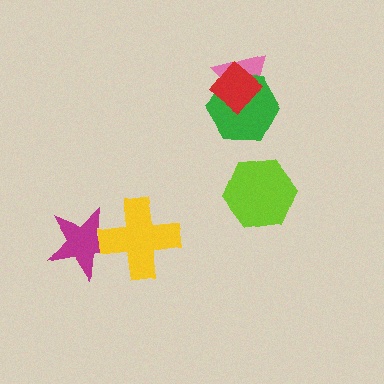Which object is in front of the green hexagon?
The red diamond is in front of the green hexagon.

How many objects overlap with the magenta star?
1 object overlaps with the magenta star.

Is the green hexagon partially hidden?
Yes, it is partially covered by another shape.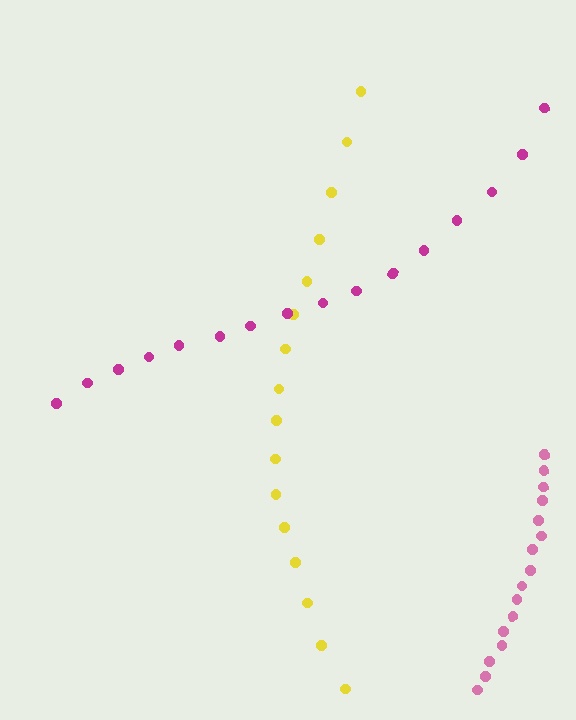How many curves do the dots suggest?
There are 3 distinct paths.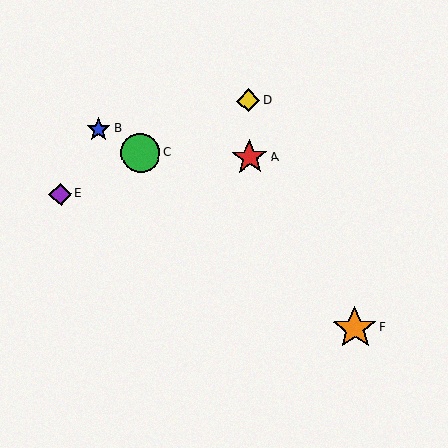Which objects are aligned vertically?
Objects A, D are aligned vertically.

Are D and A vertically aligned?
Yes, both are at x≈248.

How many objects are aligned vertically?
2 objects (A, D) are aligned vertically.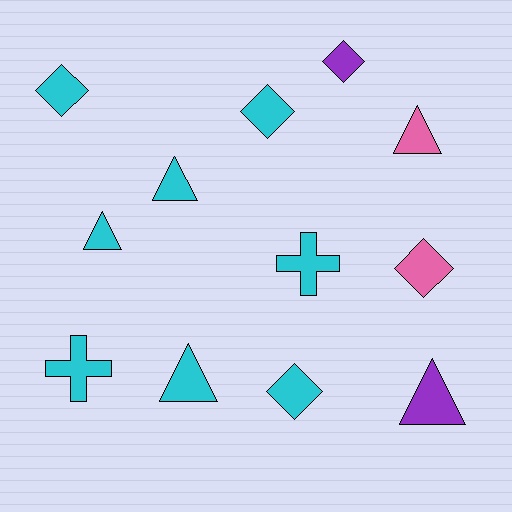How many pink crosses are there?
There are no pink crosses.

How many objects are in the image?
There are 12 objects.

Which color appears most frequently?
Cyan, with 8 objects.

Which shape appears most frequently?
Triangle, with 5 objects.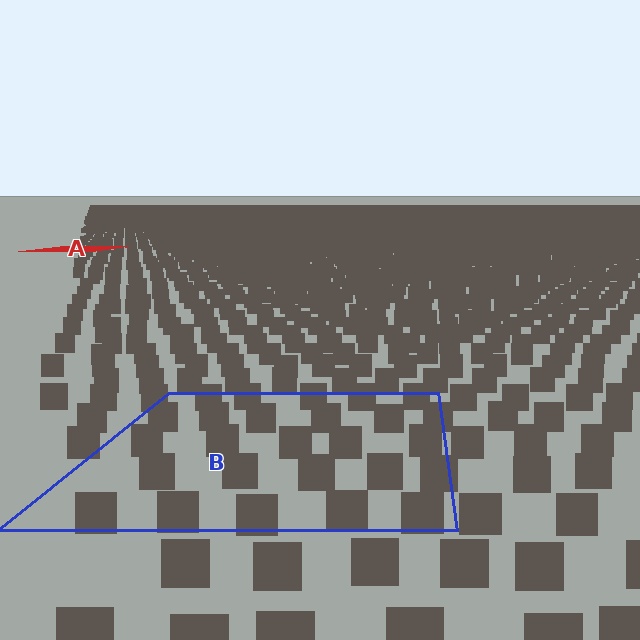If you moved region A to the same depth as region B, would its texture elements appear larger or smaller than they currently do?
They would appear larger. At a closer depth, the same texture elements are projected at a bigger on-screen size.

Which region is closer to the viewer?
Region B is closer. The texture elements there are larger and more spread out.